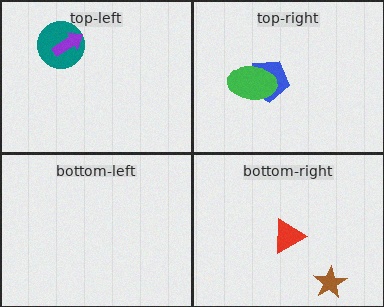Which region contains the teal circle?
The top-left region.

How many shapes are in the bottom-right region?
2.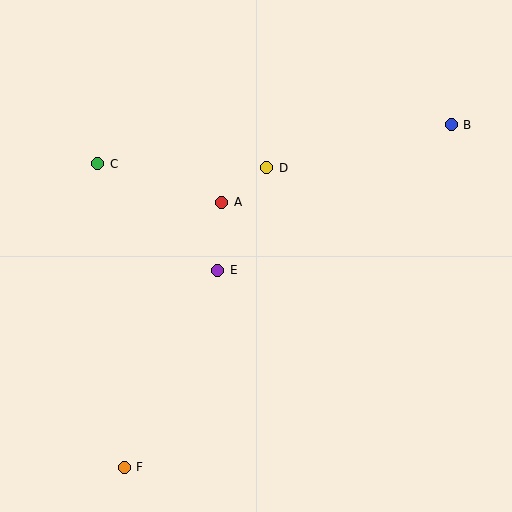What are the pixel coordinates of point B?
Point B is at (451, 125).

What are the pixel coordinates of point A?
Point A is at (222, 202).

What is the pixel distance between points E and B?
The distance between E and B is 275 pixels.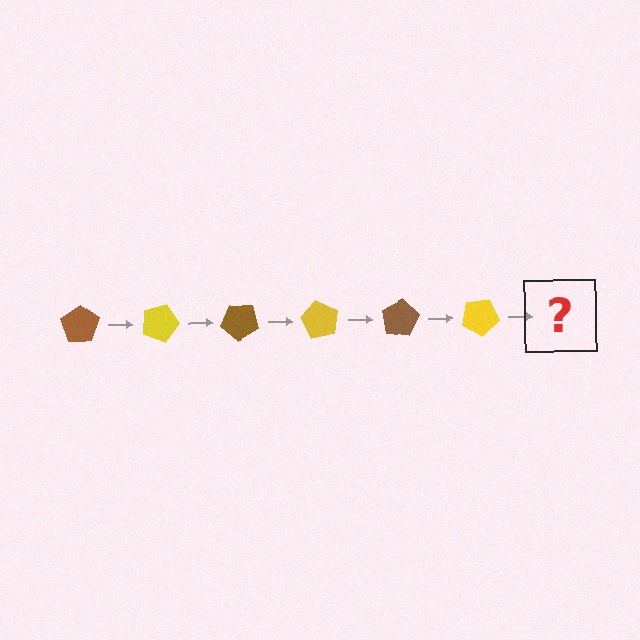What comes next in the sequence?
The next element should be a brown pentagon, rotated 120 degrees from the start.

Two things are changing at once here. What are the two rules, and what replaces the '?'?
The two rules are that it rotates 20 degrees each step and the color cycles through brown and yellow. The '?' should be a brown pentagon, rotated 120 degrees from the start.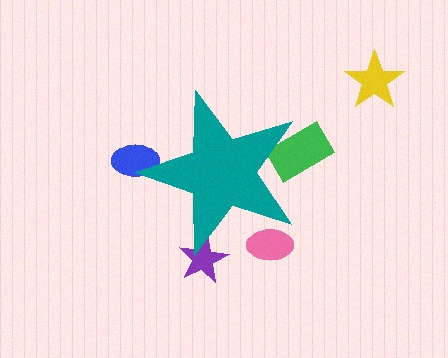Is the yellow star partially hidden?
No, the yellow star is fully visible.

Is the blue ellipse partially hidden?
Yes, the blue ellipse is partially hidden behind the teal star.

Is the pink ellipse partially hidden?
Yes, the pink ellipse is partially hidden behind the teal star.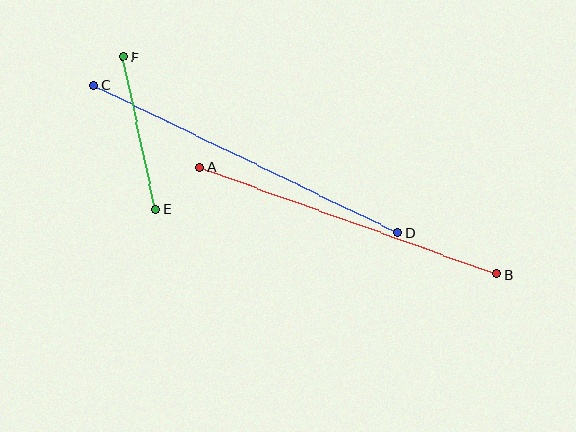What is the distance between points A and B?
The distance is approximately 316 pixels.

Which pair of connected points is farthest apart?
Points C and D are farthest apart.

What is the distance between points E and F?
The distance is approximately 156 pixels.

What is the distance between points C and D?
The distance is approximately 338 pixels.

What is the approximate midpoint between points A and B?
The midpoint is at approximately (348, 220) pixels.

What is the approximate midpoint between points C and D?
The midpoint is at approximately (246, 159) pixels.